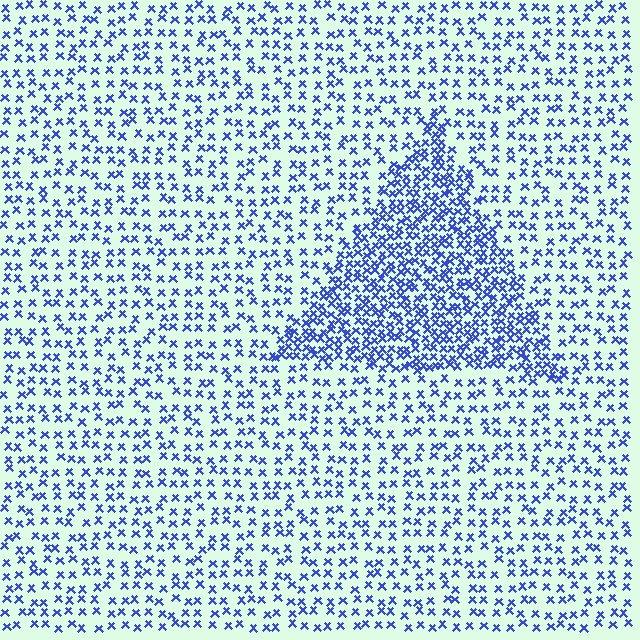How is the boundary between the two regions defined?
The boundary is defined by a change in element density (approximately 2.3x ratio). All elements are the same color, size, and shape.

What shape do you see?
I see a triangle.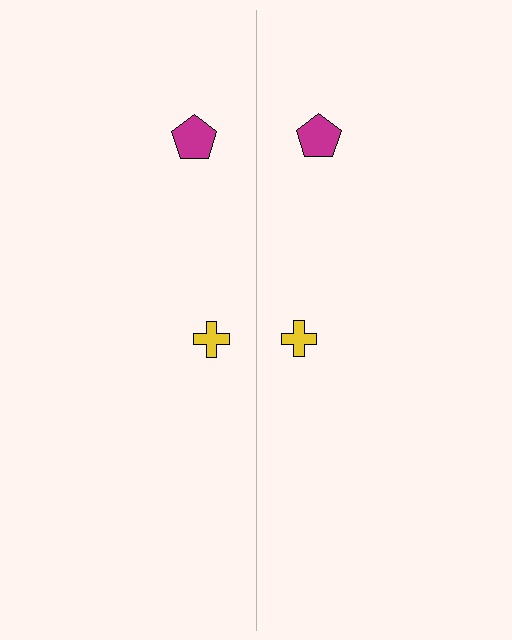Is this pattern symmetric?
Yes, this pattern has bilateral (reflection) symmetry.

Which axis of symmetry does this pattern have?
The pattern has a vertical axis of symmetry running through the center of the image.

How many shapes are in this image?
There are 4 shapes in this image.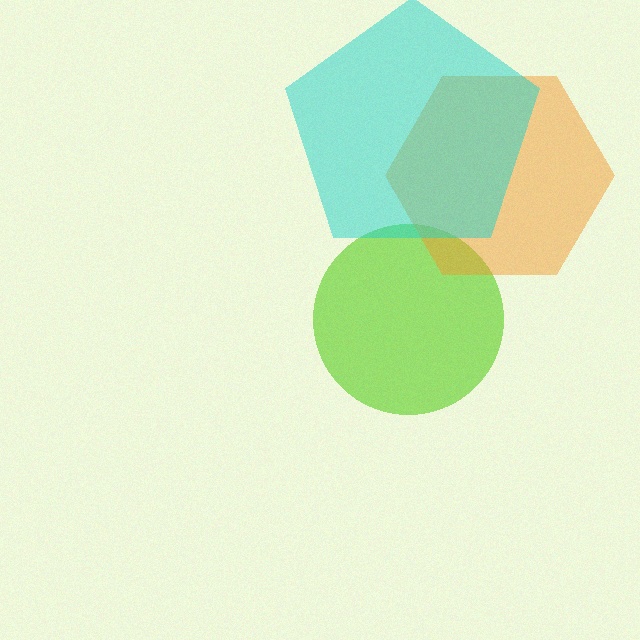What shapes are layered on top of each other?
The layered shapes are: a lime circle, an orange hexagon, a cyan pentagon.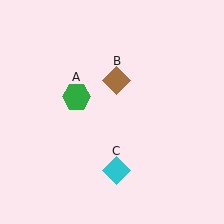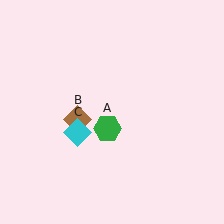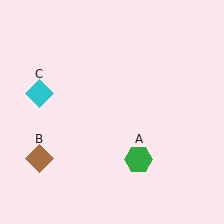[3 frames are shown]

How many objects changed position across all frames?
3 objects changed position: green hexagon (object A), brown diamond (object B), cyan diamond (object C).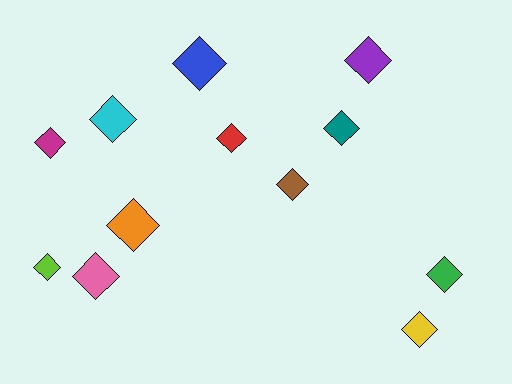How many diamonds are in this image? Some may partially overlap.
There are 12 diamonds.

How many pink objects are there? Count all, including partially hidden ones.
There is 1 pink object.